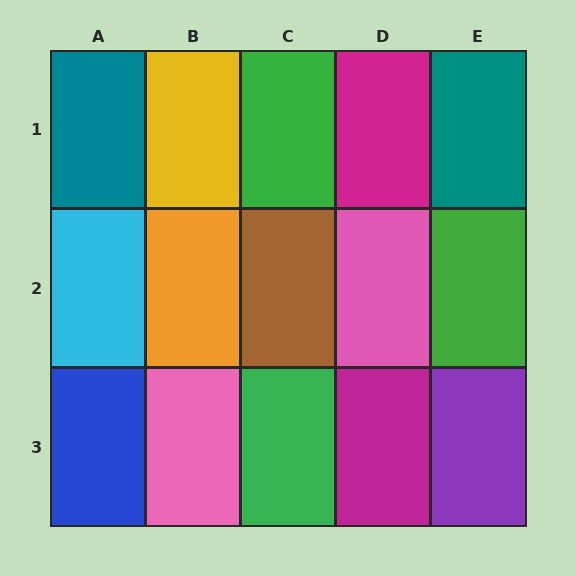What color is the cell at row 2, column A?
Cyan.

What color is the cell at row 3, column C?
Green.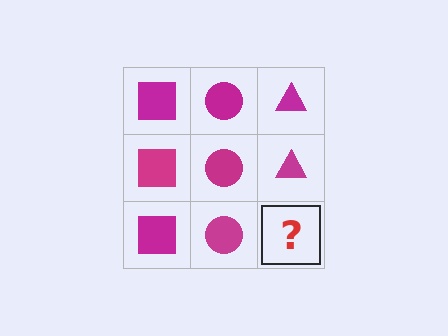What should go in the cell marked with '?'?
The missing cell should contain a magenta triangle.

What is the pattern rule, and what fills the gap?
The rule is that each column has a consistent shape. The gap should be filled with a magenta triangle.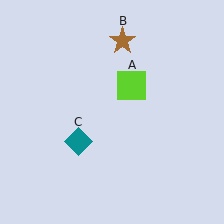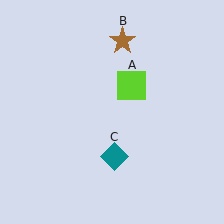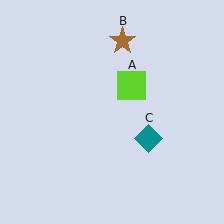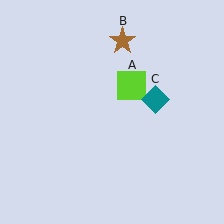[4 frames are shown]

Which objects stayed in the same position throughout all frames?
Lime square (object A) and brown star (object B) remained stationary.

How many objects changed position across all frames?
1 object changed position: teal diamond (object C).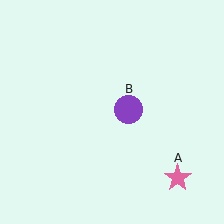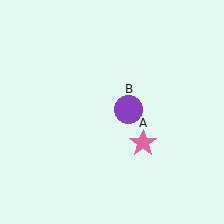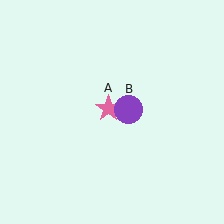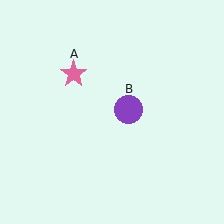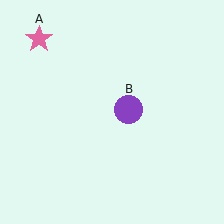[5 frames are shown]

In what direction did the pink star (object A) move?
The pink star (object A) moved up and to the left.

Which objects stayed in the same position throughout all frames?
Purple circle (object B) remained stationary.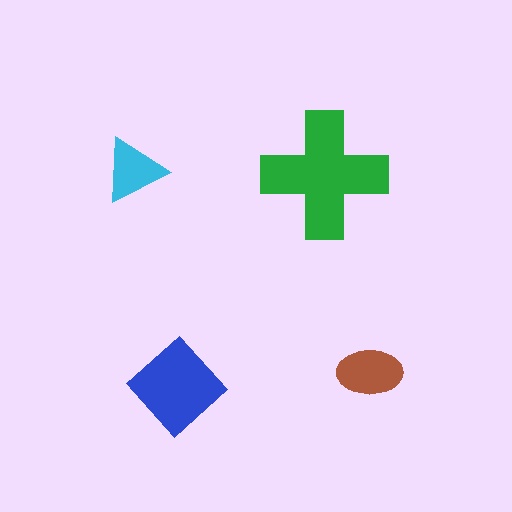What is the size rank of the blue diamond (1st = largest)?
2nd.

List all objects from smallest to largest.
The cyan triangle, the brown ellipse, the blue diamond, the green cross.